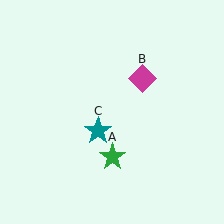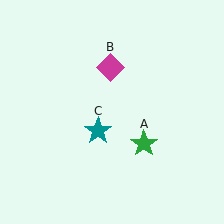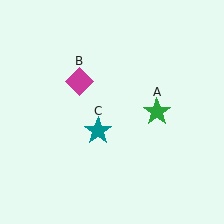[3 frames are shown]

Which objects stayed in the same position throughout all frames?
Teal star (object C) remained stationary.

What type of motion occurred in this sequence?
The green star (object A), magenta diamond (object B) rotated counterclockwise around the center of the scene.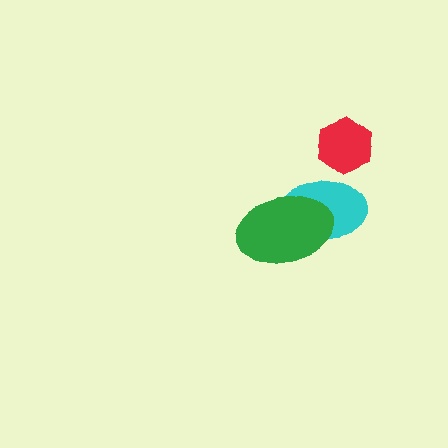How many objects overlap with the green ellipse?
1 object overlaps with the green ellipse.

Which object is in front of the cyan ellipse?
The green ellipse is in front of the cyan ellipse.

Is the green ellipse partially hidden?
No, no other shape covers it.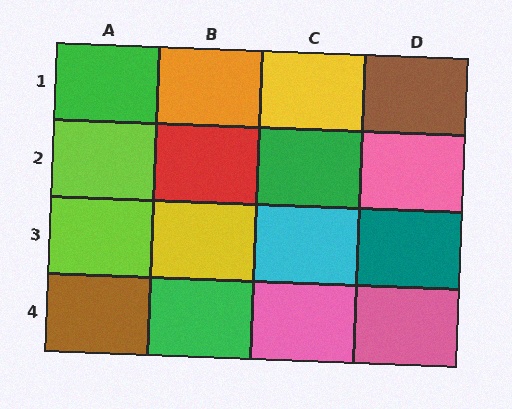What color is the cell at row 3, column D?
Teal.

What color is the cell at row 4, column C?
Pink.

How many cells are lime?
2 cells are lime.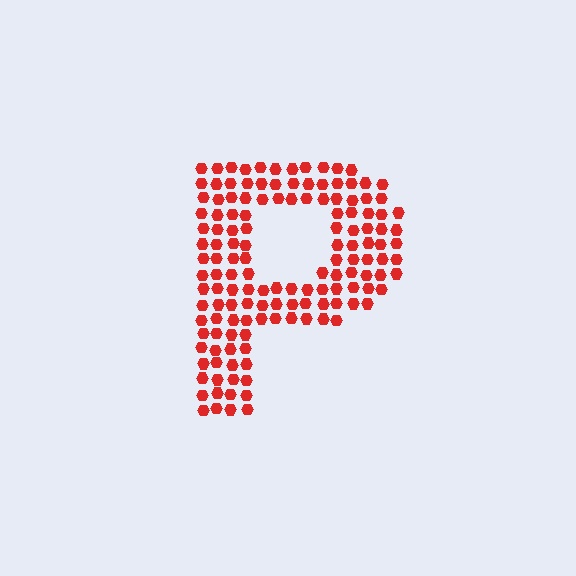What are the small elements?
The small elements are hexagons.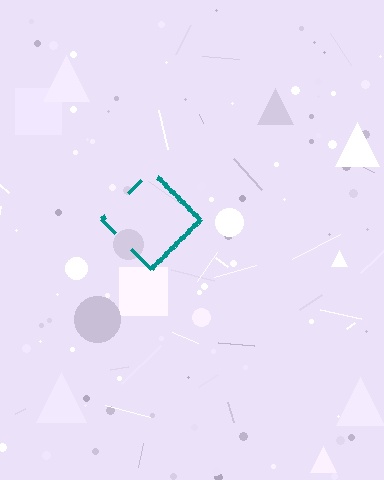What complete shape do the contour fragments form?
The contour fragments form a diamond.